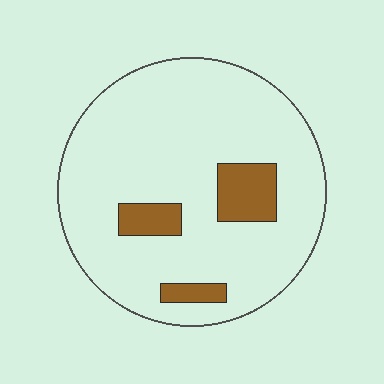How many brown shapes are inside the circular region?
3.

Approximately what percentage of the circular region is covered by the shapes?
Approximately 10%.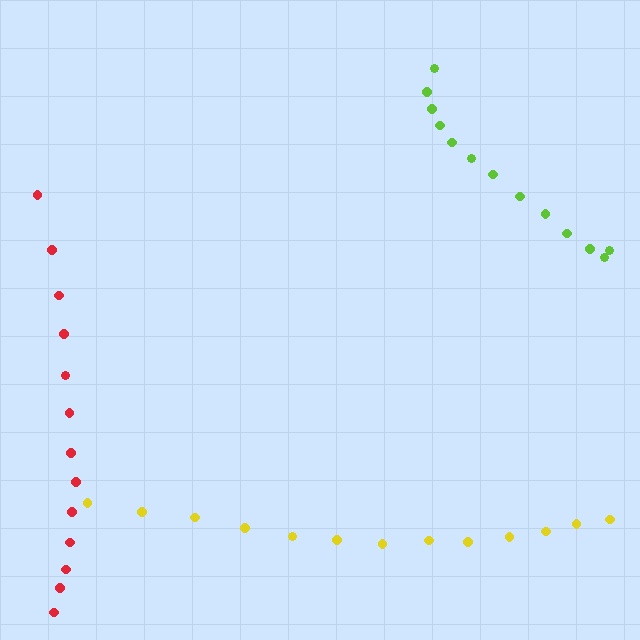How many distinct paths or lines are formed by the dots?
There are 3 distinct paths.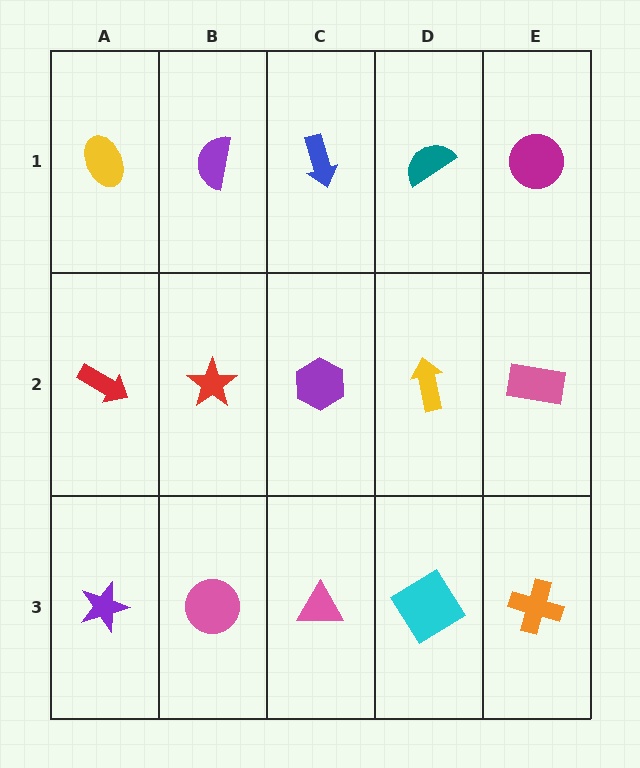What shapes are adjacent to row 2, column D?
A teal semicircle (row 1, column D), a cyan diamond (row 3, column D), a purple hexagon (row 2, column C), a pink rectangle (row 2, column E).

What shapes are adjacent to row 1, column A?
A red arrow (row 2, column A), a purple semicircle (row 1, column B).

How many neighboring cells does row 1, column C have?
3.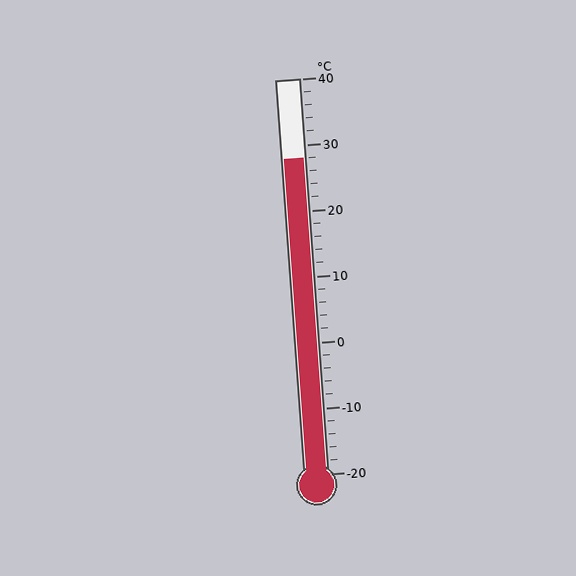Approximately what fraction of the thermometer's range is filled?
The thermometer is filled to approximately 80% of its range.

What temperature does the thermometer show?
The thermometer shows approximately 28°C.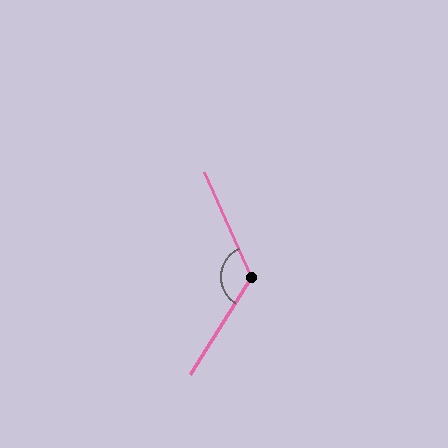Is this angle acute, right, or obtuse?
It is obtuse.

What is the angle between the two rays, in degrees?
Approximately 124 degrees.